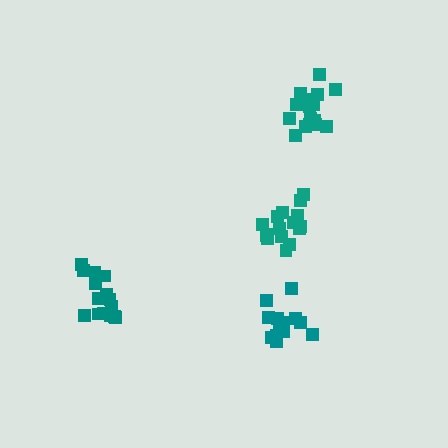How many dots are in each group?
Group 1: 15 dots, Group 2: 16 dots, Group 3: 18 dots, Group 4: 15 dots (64 total).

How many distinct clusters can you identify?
There are 4 distinct clusters.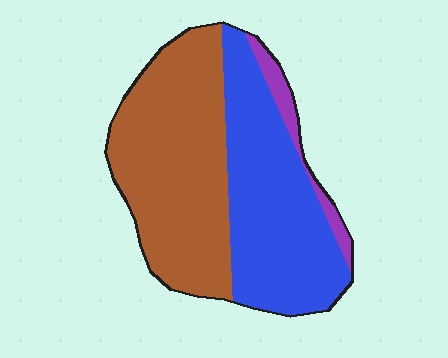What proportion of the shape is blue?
Blue takes up between a quarter and a half of the shape.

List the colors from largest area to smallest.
From largest to smallest: brown, blue, purple.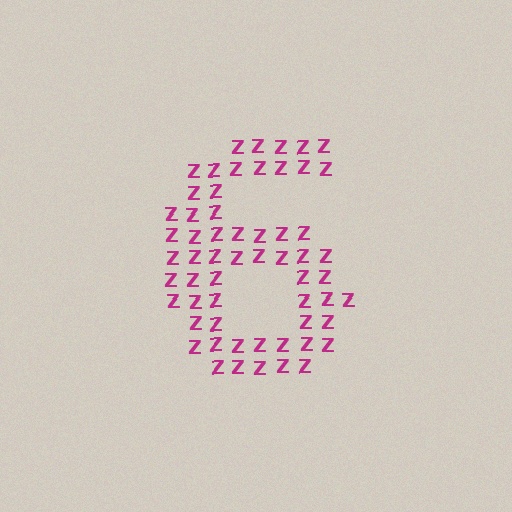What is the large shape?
The large shape is the digit 6.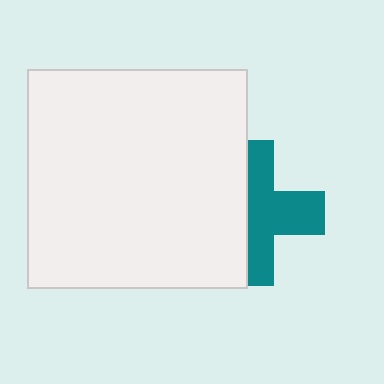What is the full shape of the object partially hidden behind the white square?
The partially hidden object is a teal cross.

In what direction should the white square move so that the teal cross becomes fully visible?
The white square should move left. That is the shortest direction to clear the overlap and leave the teal cross fully visible.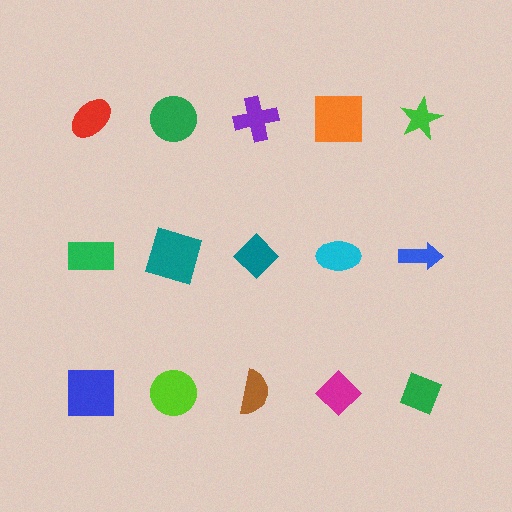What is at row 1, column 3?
A purple cross.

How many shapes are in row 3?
5 shapes.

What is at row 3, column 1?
A blue square.